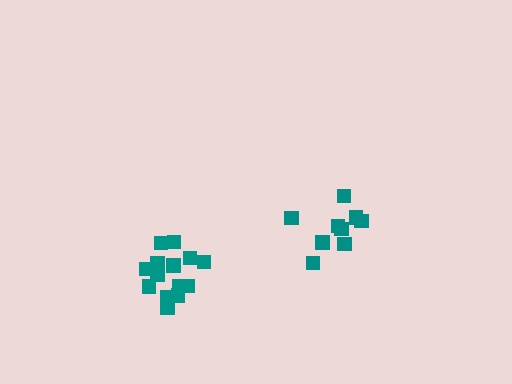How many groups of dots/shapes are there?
There are 2 groups.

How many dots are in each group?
Group 1: 14 dots, Group 2: 9 dots (23 total).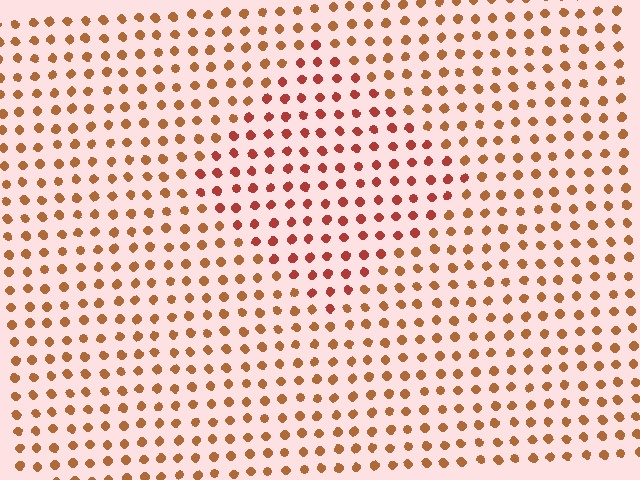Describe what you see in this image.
The image is filled with small brown elements in a uniform arrangement. A diamond-shaped region is visible where the elements are tinted to a slightly different hue, forming a subtle color boundary.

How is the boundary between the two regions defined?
The boundary is defined purely by a slight shift in hue (about 24 degrees). Spacing, size, and orientation are identical on both sides.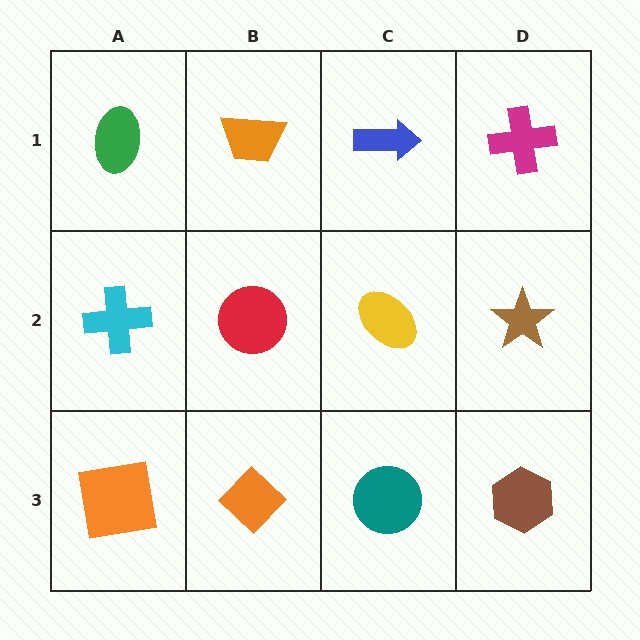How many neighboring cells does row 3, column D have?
2.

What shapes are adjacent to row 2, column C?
A blue arrow (row 1, column C), a teal circle (row 3, column C), a red circle (row 2, column B), a brown star (row 2, column D).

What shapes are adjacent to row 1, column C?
A yellow ellipse (row 2, column C), an orange trapezoid (row 1, column B), a magenta cross (row 1, column D).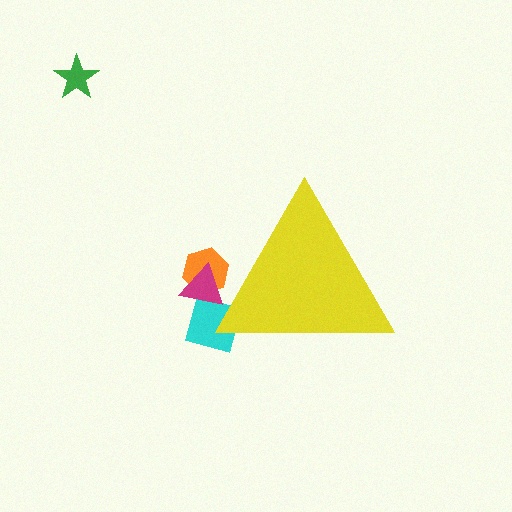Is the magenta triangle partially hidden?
Yes, the magenta triangle is partially hidden behind the yellow triangle.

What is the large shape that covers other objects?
A yellow triangle.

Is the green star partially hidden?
No, the green star is fully visible.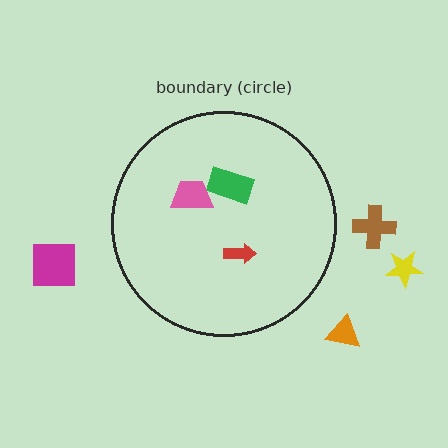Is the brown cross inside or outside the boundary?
Outside.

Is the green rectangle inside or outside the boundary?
Inside.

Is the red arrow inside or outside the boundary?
Inside.